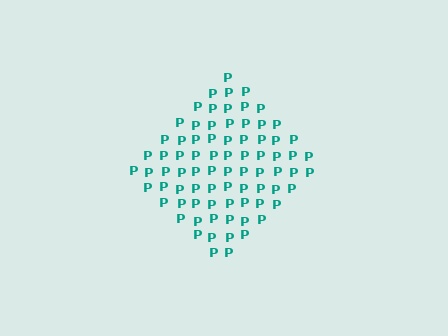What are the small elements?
The small elements are letter P's.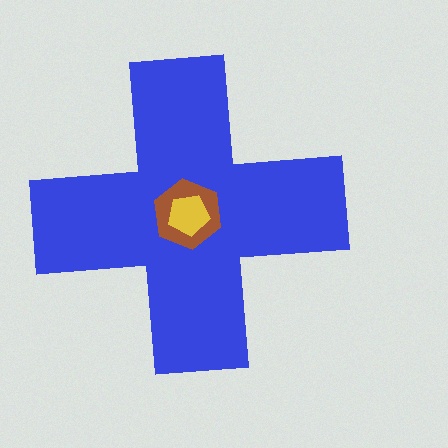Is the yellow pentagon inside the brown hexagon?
Yes.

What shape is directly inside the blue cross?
The brown hexagon.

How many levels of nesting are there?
3.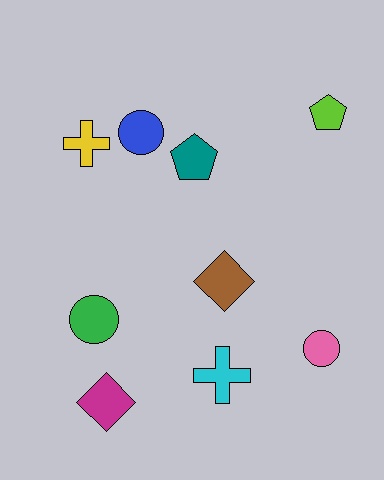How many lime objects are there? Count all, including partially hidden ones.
There is 1 lime object.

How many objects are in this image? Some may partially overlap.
There are 9 objects.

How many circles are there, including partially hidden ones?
There are 3 circles.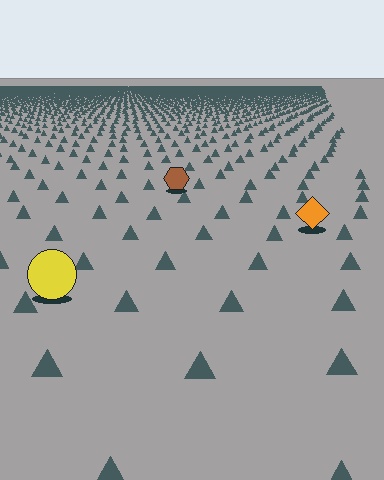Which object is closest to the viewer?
The yellow circle is closest. The texture marks near it are larger and more spread out.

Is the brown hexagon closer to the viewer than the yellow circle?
No. The yellow circle is closer — you can tell from the texture gradient: the ground texture is coarser near it.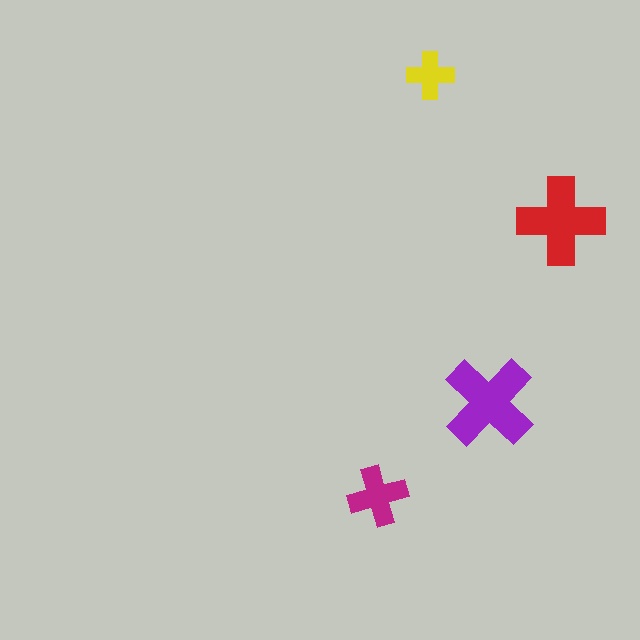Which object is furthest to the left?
The magenta cross is leftmost.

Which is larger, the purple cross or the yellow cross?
The purple one.